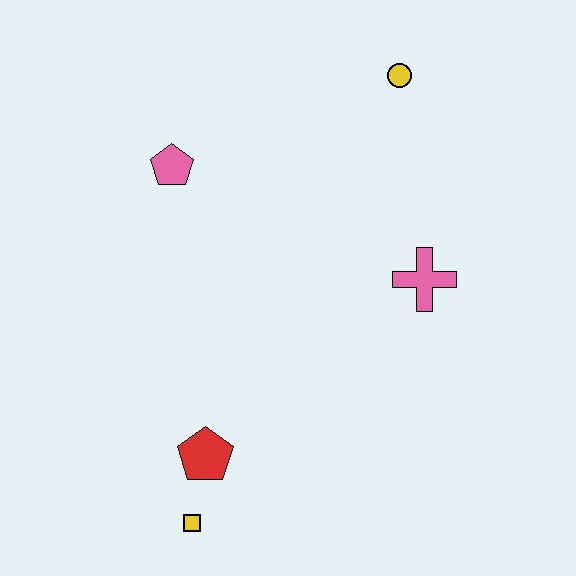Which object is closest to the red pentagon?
The yellow square is closest to the red pentagon.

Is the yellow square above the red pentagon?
No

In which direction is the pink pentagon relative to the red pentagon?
The pink pentagon is above the red pentagon.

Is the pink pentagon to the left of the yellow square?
Yes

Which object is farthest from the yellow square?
The yellow circle is farthest from the yellow square.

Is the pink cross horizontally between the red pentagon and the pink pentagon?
No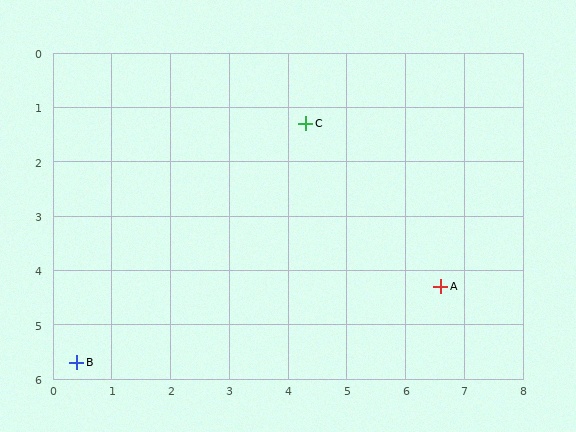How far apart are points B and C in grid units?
Points B and C are about 5.9 grid units apart.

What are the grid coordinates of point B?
Point B is at approximately (0.4, 5.7).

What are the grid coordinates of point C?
Point C is at approximately (4.3, 1.3).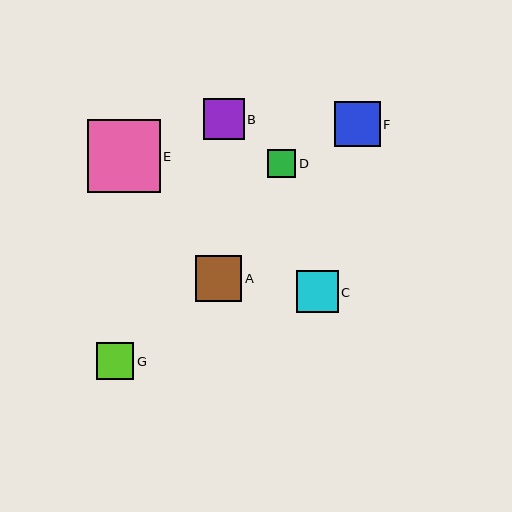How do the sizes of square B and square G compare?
Square B and square G are approximately the same size.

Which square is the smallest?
Square D is the smallest with a size of approximately 28 pixels.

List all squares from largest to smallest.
From largest to smallest: E, A, F, C, B, G, D.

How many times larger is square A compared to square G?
Square A is approximately 1.2 times the size of square G.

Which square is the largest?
Square E is the largest with a size of approximately 73 pixels.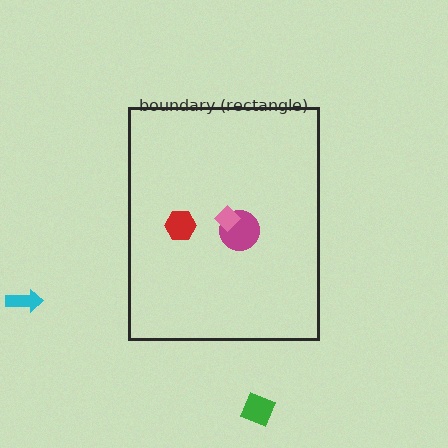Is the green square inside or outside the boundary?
Outside.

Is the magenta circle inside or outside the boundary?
Inside.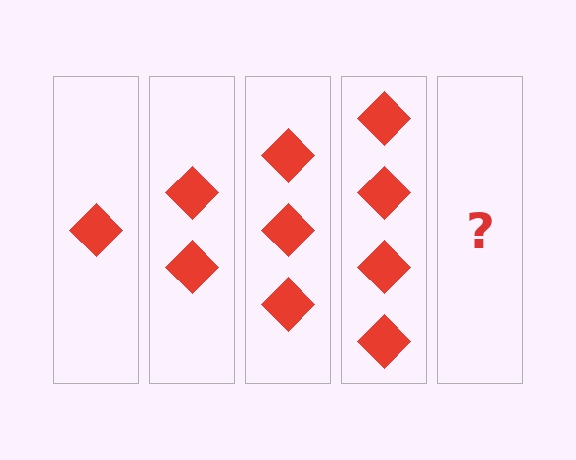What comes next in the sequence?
The next element should be 5 diamonds.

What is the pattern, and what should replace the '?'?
The pattern is that each step adds one more diamond. The '?' should be 5 diamonds.